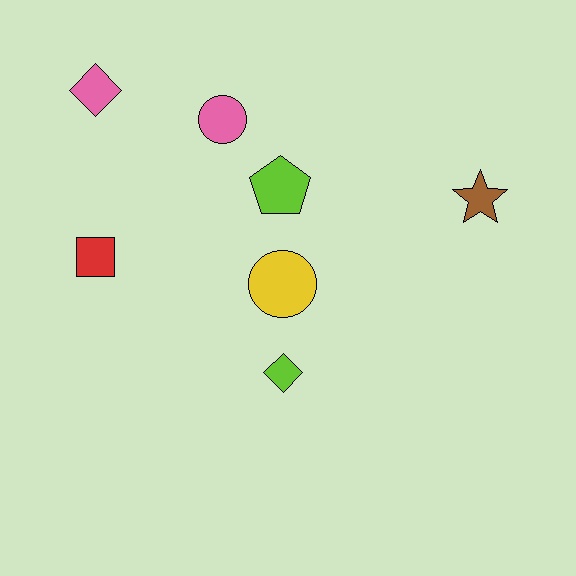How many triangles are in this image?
There are no triangles.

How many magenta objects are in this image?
There are no magenta objects.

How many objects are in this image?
There are 7 objects.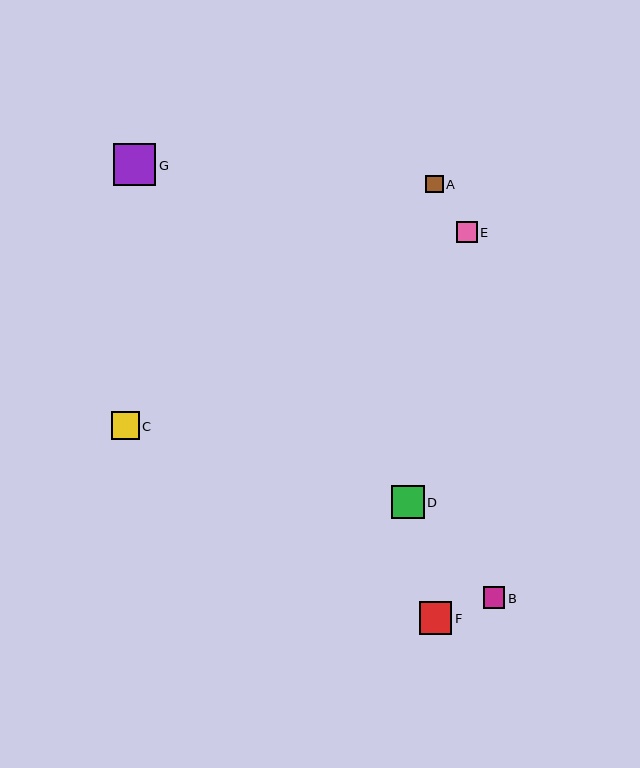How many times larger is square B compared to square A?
Square B is approximately 1.2 times the size of square A.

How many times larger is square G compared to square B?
Square G is approximately 2.0 times the size of square B.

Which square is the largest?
Square G is the largest with a size of approximately 42 pixels.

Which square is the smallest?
Square A is the smallest with a size of approximately 18 pixels.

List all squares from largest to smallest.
From largest to smallest: G, D, F, C, B, E, A.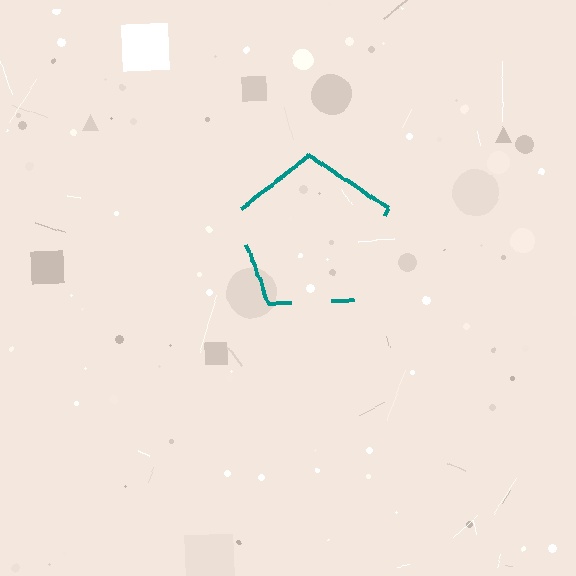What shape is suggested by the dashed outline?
The dashed outline suggests a pentagon.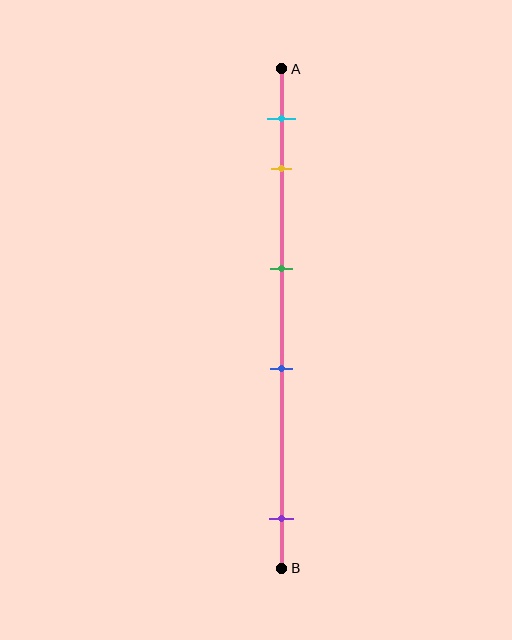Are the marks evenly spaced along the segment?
No, the marks are not evenly spaced.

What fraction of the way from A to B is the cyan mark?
The cyan mark is approximately 10% (0.1) of the way from A to B.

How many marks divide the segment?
There are 5 marks dividing the segment.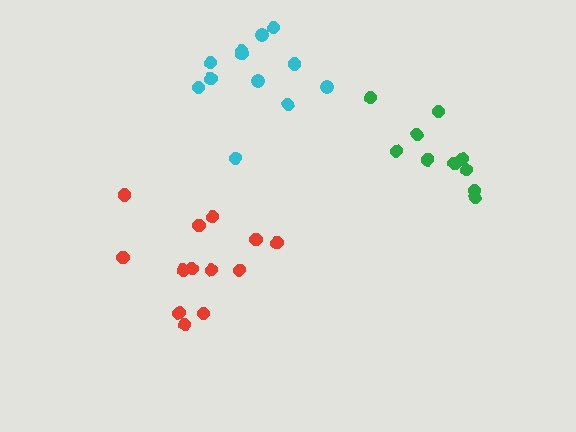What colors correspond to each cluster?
The clusters are colored: red, green, cyan.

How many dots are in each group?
Group 1: 13 dots, Group 2: 10 dots, Group 3: 12 dots (35 total).